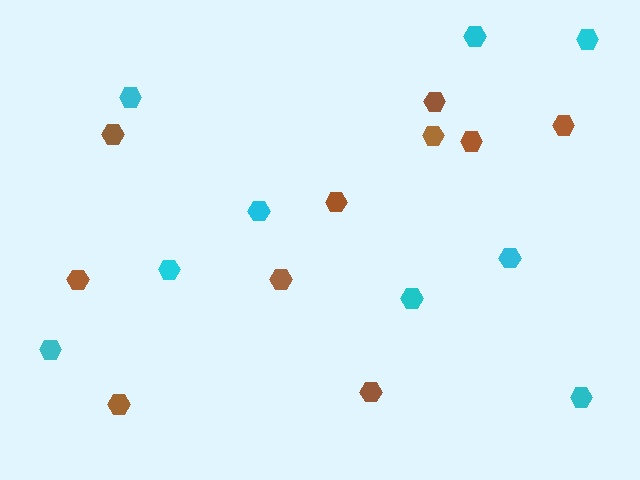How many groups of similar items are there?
There are 2 groups: one group of brown hexagons (10) and one group of cyan hexagons (9).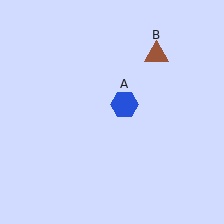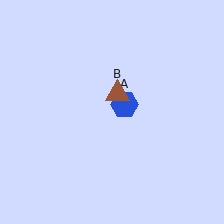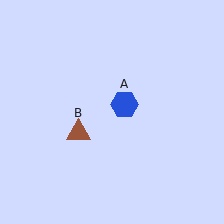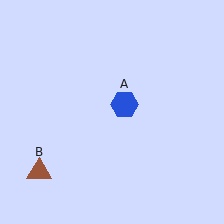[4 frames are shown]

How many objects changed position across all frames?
1 object changed position: brown triangle (object B).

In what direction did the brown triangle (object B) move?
The brown triangle (object B) moved down and to the left.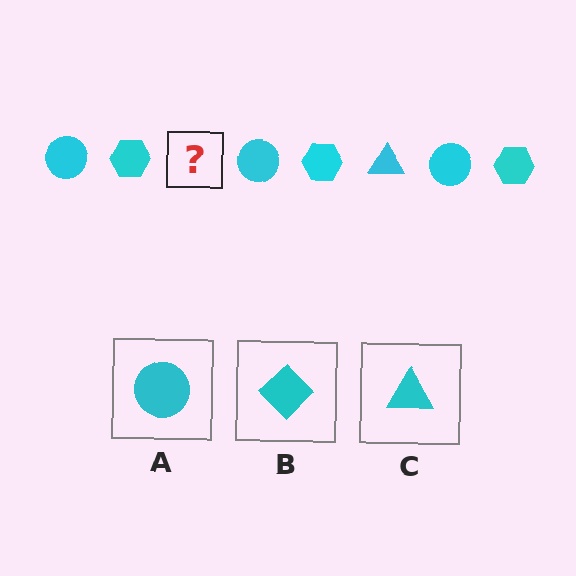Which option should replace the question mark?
Option C.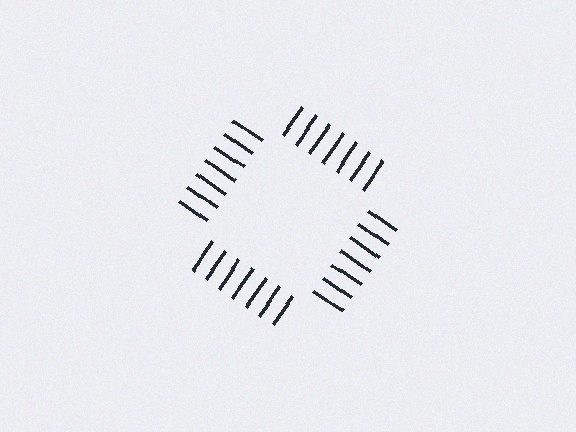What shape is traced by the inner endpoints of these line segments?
An illusory square — the line segments terminate on its edges but no continuous stroke is drawn.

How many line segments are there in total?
28 — 7 along each of the 4 edges.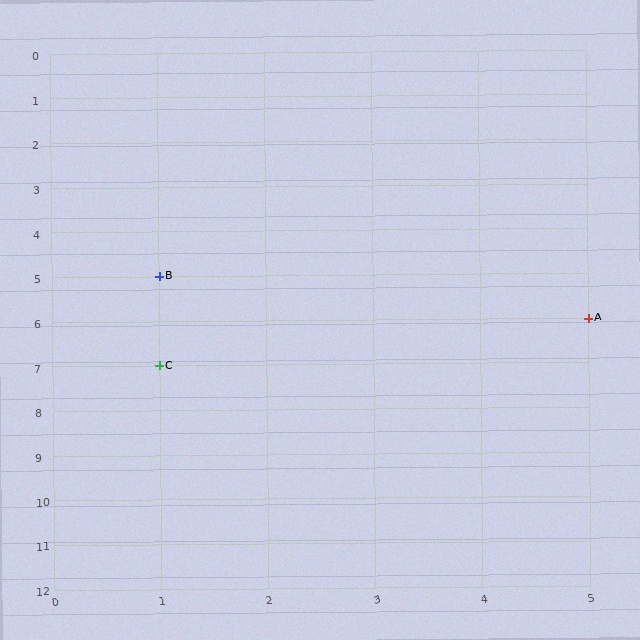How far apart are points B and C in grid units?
Points B and C are 2 rows apart.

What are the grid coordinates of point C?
Point C is at grid coordinates (1, 7).